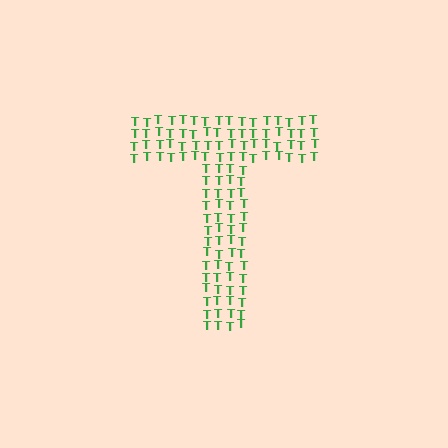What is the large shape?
The large shape is the letter T.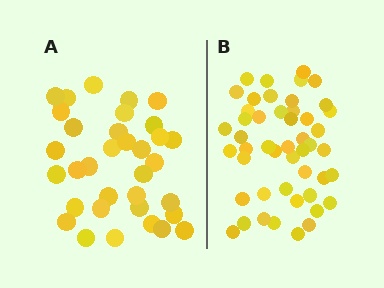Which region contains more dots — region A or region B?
Region B (the right region) has more dots.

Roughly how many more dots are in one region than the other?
Region B has approximately 15 more dots than region A.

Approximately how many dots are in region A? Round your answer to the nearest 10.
About 30 dots. (The exact count is 34, which rounds to 30.)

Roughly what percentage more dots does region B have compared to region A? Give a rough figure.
About 40% more.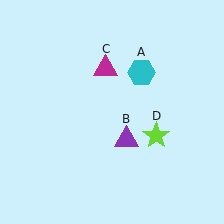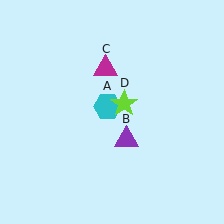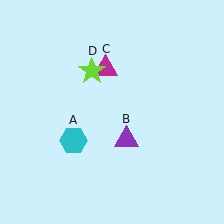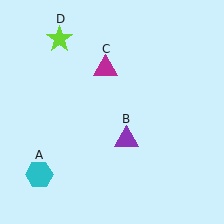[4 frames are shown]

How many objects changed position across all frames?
2 objects changed position: cyan hexagon (object A), lime star (object D).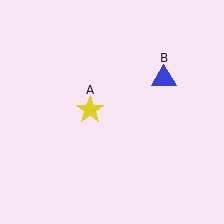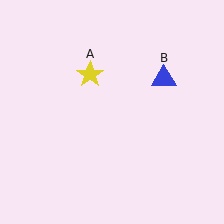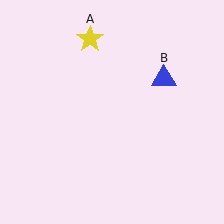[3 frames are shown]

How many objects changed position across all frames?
1 object changed position: yellow star (object A).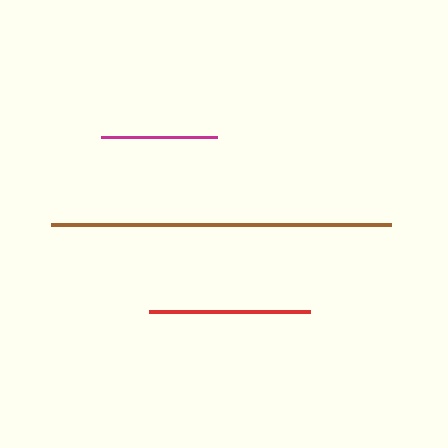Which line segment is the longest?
The brown line is the longest at approximately 340 pixels.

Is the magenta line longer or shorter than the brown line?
The brown line is longer than the magenta line.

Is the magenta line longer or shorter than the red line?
The red line is longer than the magenta line.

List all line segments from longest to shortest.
From longest to shortest: brown, red, magenta.